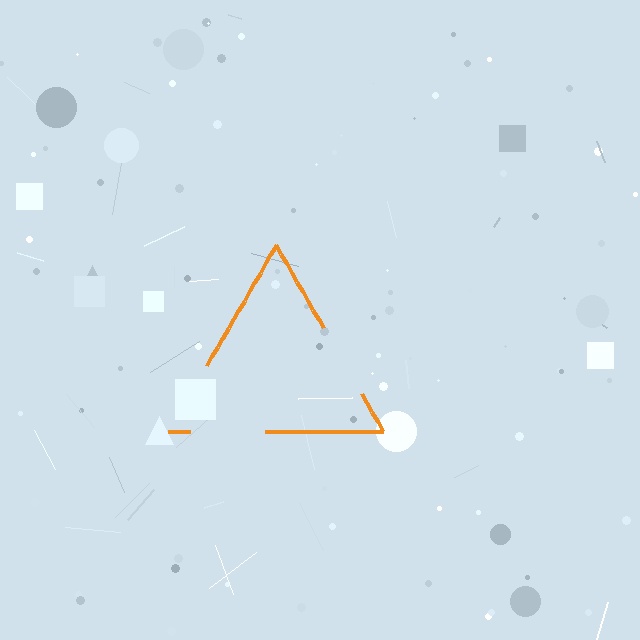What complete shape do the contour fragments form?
The contour fragments form a triangle.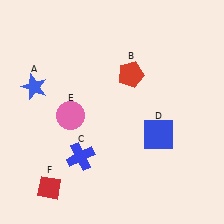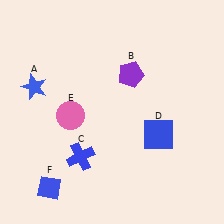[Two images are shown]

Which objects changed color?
B changed from red to purple. F changed from red to blue.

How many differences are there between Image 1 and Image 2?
There are 2 differences between the two images.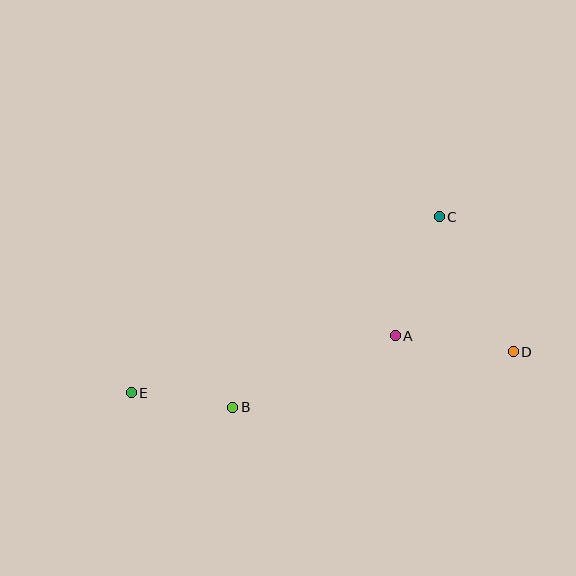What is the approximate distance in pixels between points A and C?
The distance between A and C is approximately 127 pixels.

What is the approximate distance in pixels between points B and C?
The distance between B and C is approximately 281 pixels.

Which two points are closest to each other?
Points B and E are closest to each other.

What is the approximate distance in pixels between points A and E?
The distance between A and E is approximately 270 pixels.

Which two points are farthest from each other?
Points D and E are farthest from each other.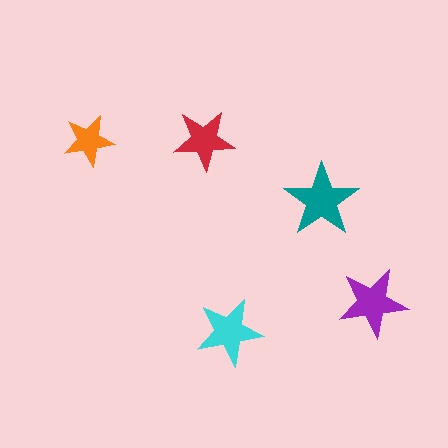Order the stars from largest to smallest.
the teal one, the purple one, the cyan one, the red one, the orange one.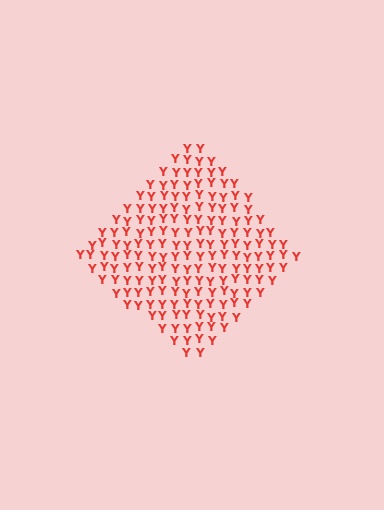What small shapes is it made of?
It is made of small letter Y's.